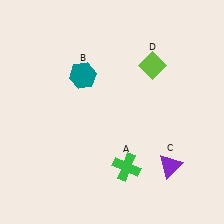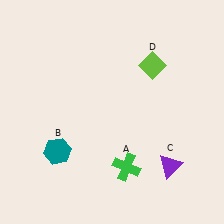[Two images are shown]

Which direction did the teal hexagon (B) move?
The teal hexagon (B) moved down.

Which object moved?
The teal hexagon (B) moved down.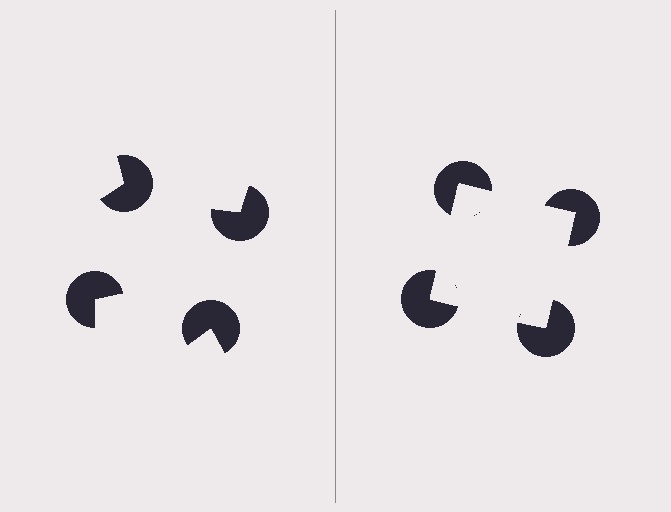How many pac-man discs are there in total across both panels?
8 — 4 on each side.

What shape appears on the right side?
An illusory square.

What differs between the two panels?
The pac-man discs are positioned identically on both sides; only the wedge orientations differ. On the right they align to a square; on the left they are misaligned.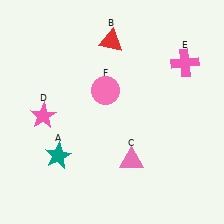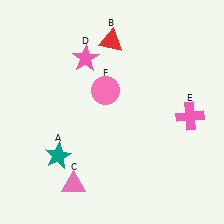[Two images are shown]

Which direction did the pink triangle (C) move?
The pink triangle (C) moved left.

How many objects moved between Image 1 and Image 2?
3 objects moved between the two images.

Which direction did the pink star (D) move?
The pink star (D) moved up.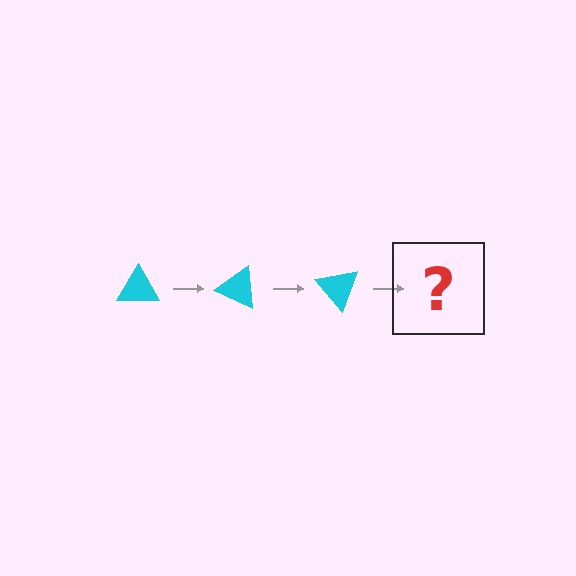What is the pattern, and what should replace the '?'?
The pattern is that the triangle rotates 25 degrees each step. The '?' should be a cyan triangle rotated 75 degrees.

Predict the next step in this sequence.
The next step is a cyan triangle rotated 75 degrees.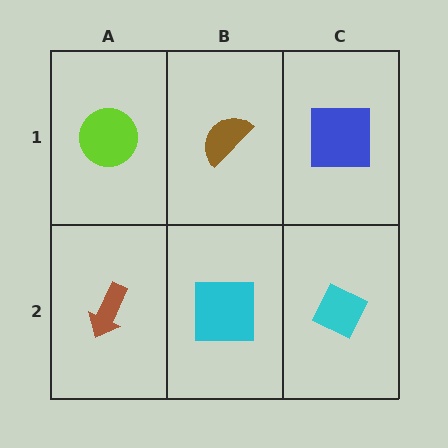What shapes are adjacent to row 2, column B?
A brown semicircle (row 1, column B), a brown arrow (row 2, column A), a cyan diamond (row 2, column C).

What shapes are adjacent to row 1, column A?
A brown arrow (row 2, column A), a brown semicircle (row 1, column B).